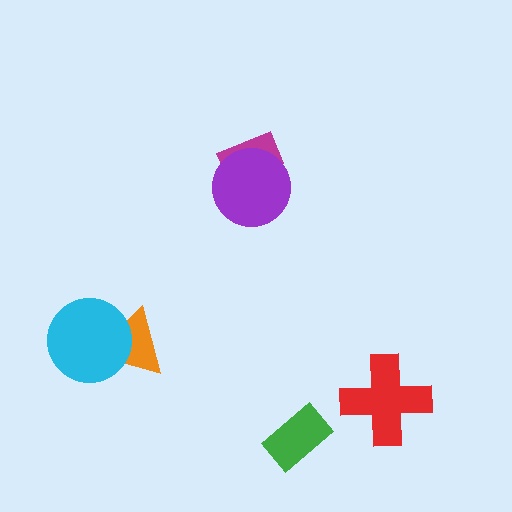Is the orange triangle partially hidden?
Yes, it is partially covered by another shape.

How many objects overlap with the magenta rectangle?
1 object overlaps with the magenta rectangle.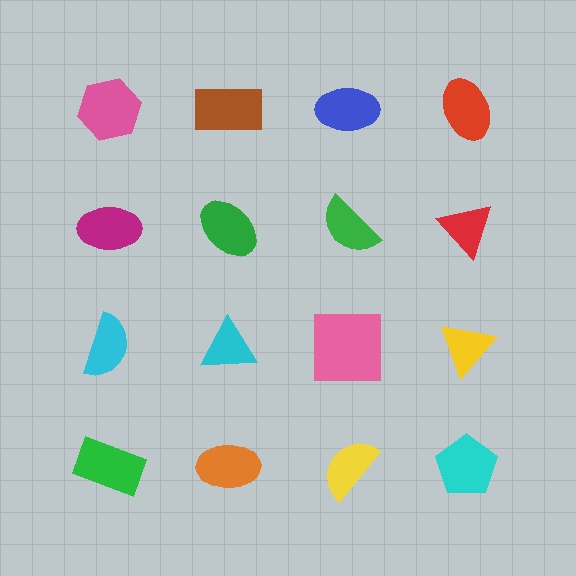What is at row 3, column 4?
A yellow triangle.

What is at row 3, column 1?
A cyan semicircle.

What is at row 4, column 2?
An orange ellipse.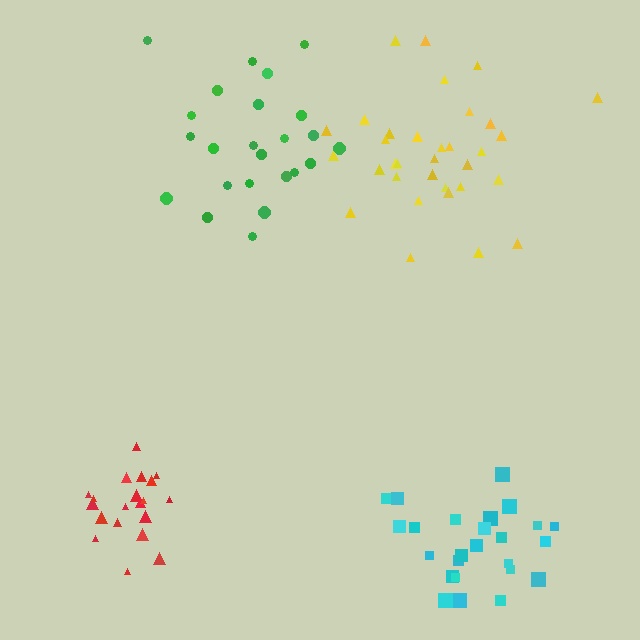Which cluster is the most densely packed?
Red.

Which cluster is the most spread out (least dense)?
Yellow.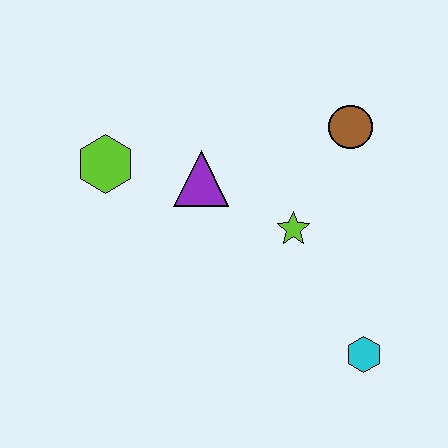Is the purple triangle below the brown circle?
Yes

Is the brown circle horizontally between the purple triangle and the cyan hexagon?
Yes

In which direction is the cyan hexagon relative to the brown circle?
The cyan hexagon is below the brown circle.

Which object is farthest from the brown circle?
The lime hexagon is farthest from the brown circle.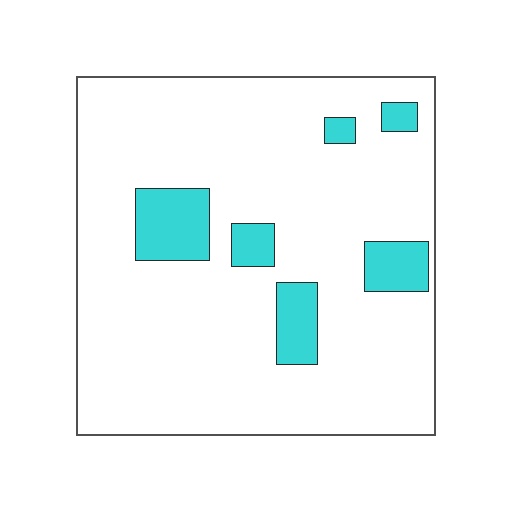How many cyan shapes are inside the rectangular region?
6.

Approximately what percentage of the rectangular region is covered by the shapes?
Approximately 10%.